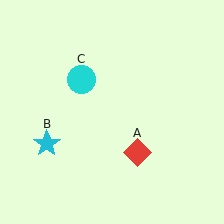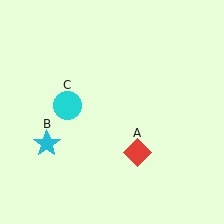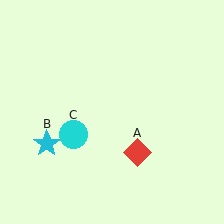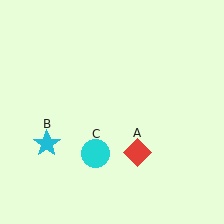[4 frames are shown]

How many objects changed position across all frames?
1 object changed position: cyan circle (object C).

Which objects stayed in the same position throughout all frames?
Red diamond (object A) and cyan star (object B) remained stationary.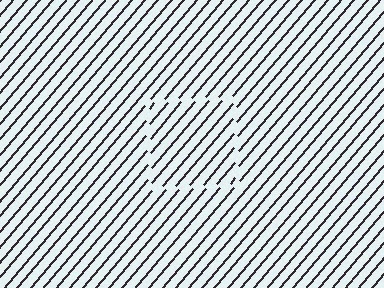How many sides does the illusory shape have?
4 sides — the line-ends trace a square.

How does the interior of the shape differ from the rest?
The interior of the shape contains the same grating, shifted by half a period — the contour is defined by the phase discontinuity where line-ends from the inner and outer gratings abut.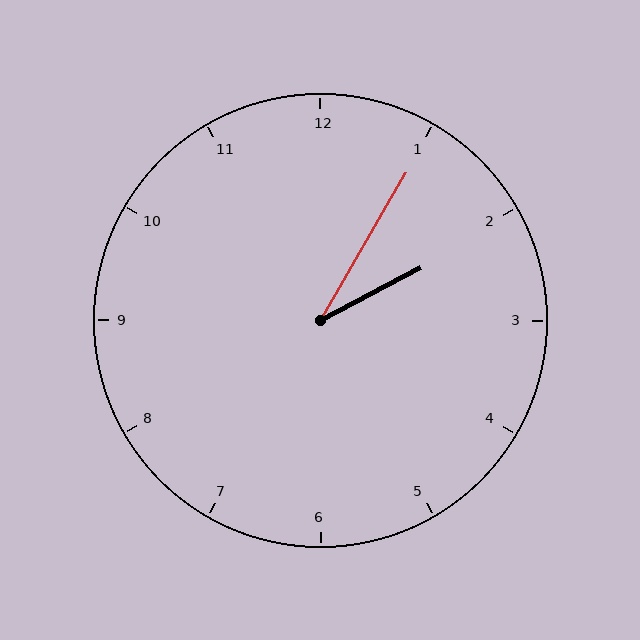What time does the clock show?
2:05.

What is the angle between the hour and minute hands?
Approximately 32 degrees.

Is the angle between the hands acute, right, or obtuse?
It is acute.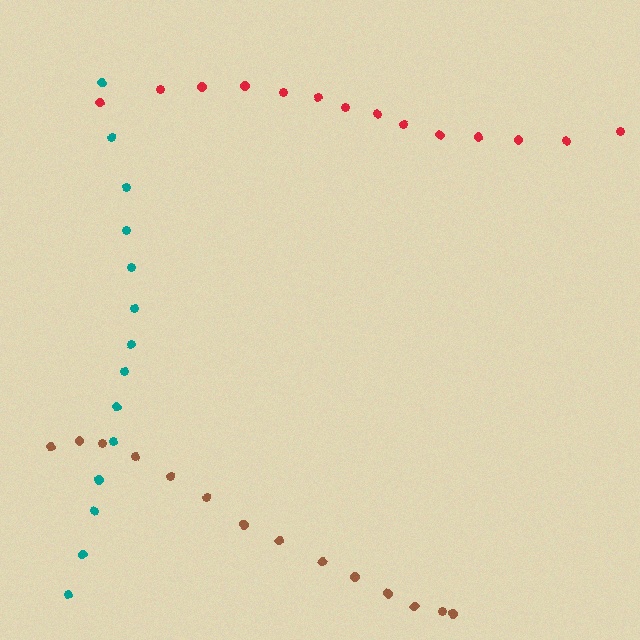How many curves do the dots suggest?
There are 3 distinct paths.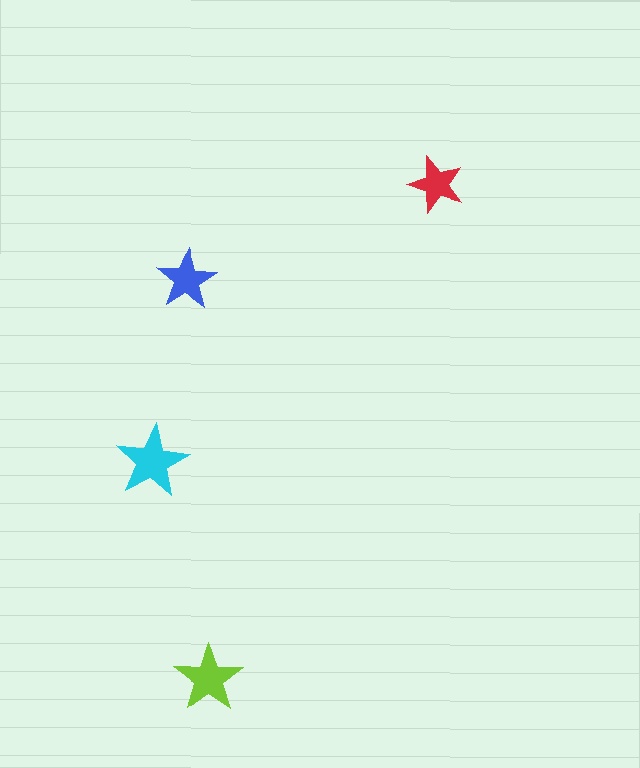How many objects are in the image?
There are 4 objects in the image.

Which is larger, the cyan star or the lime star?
The cyan one.